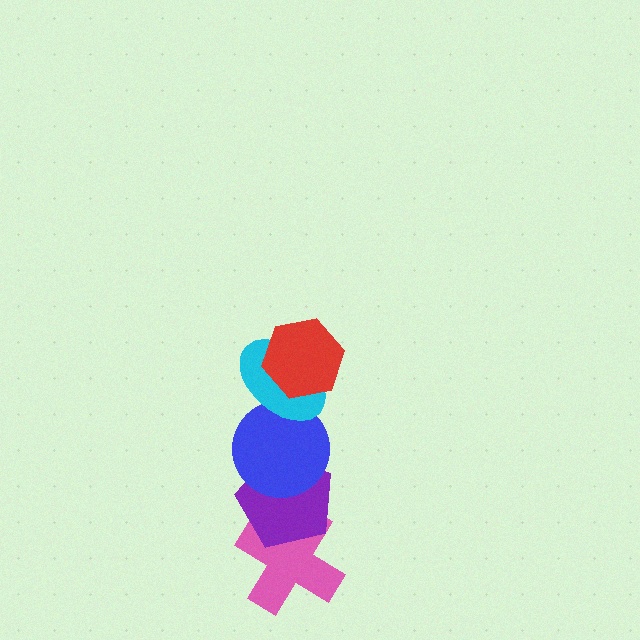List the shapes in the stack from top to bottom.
From top to bottom: the red hexagon, the cyan ellipse, the blue circle, the purple pentagon, the pink cross.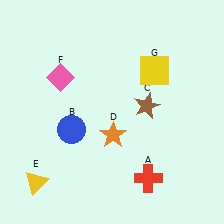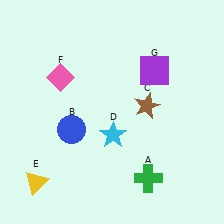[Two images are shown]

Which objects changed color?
A changed from red to green. D changed from orange to cyan. G changed from yellow to purple.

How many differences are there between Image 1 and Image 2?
There are 3 differences between the two images.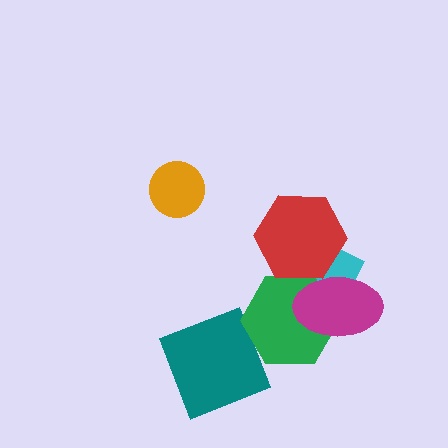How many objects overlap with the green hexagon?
3 objects overlap with the green hexagon.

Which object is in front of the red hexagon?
The magenta ellipse is in front of the red hexagon.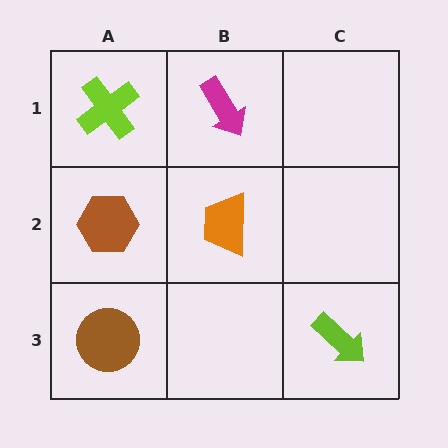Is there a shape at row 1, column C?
No, that cell is empty.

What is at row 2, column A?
A brown hexagon.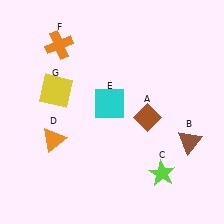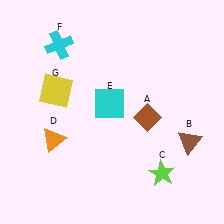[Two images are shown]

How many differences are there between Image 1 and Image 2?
There is 1 difference between the two images.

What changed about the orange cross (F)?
In Image 1, F is orange. In Image 2, it changed to cyan.